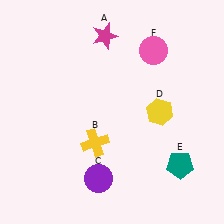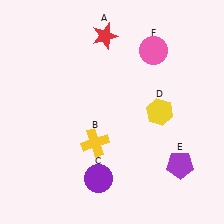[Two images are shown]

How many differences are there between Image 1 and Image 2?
There are 2 differences between the two images.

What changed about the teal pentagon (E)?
In Image 1, E is teal. In Image 2, it changed to purple.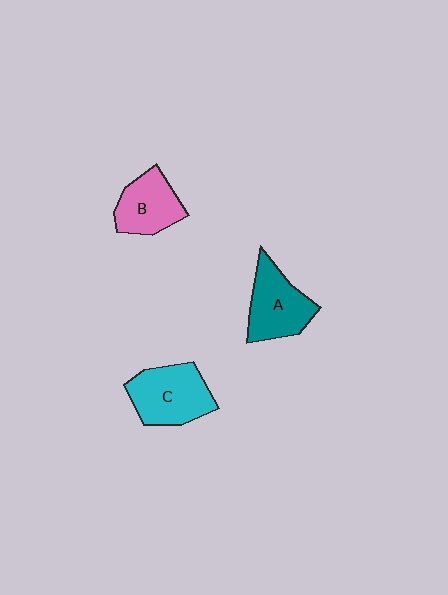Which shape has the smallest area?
Shape B (pink).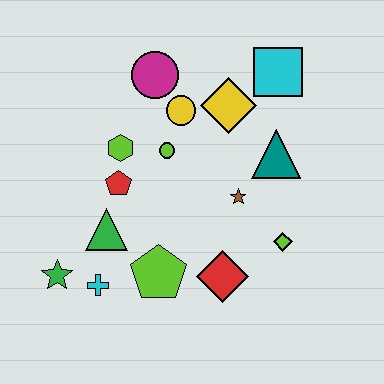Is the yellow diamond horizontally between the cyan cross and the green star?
No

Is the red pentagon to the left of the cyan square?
Yes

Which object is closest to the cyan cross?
The green star is closest to the cyan cross.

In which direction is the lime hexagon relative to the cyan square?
The lime hexagon is to the left of the cyan square.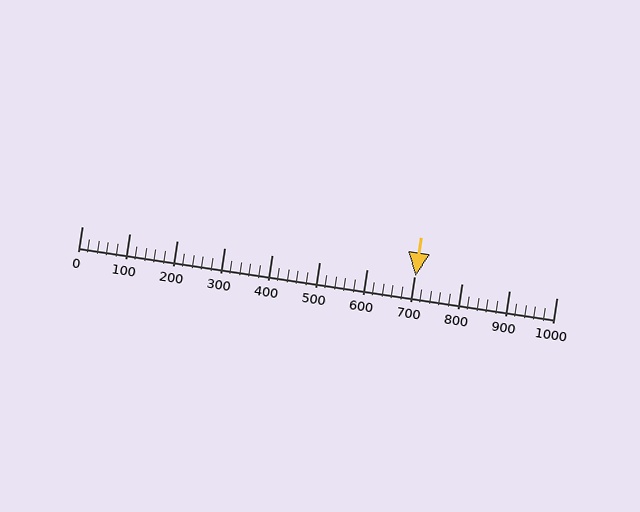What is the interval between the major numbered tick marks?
The major tick marks are spaced 100 units apart.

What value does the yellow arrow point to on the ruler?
The yellow arrow points to approximately 703.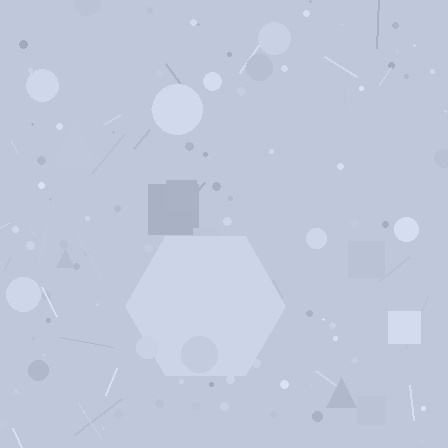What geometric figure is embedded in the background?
A hexagon is embedded in the background.